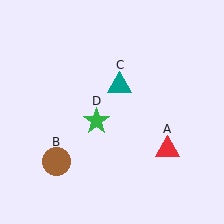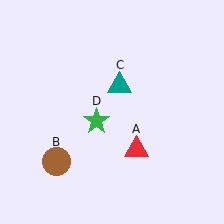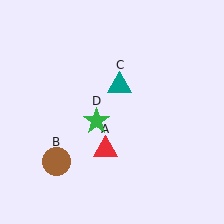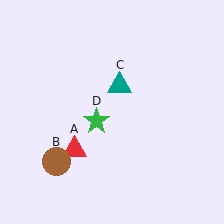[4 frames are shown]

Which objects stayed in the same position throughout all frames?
Brown circle (object B) and teal triangle (object C) and green star (object D) remained stationary.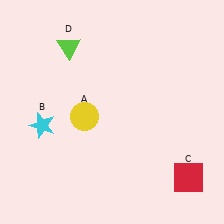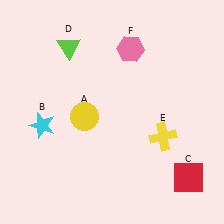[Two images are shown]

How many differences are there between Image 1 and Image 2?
There are 2 differences between the two images.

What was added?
A yellow cross (E), a pink hexagon (F) were added in Image 2.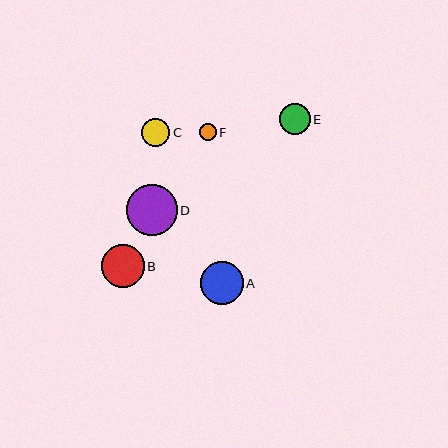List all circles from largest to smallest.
From largest to smallest: D, B, A, E, C, F.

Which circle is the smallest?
Circle F is the smallest with a size of approximately 17 pixels.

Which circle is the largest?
Circle D is the largest with a size of approximately 51 pixels.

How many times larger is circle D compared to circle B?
Circle D is approximately 1.2 times the size of circle B.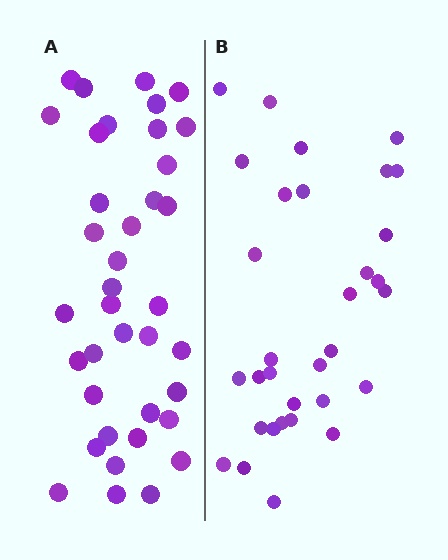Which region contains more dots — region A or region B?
Region A (the left region) has more dots.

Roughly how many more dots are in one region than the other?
Region A has about 6 more dots than region B.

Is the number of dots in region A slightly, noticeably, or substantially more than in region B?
Region A has only slightly more — the two regions are fairly close. The ratio is roughly 1.2 to 1.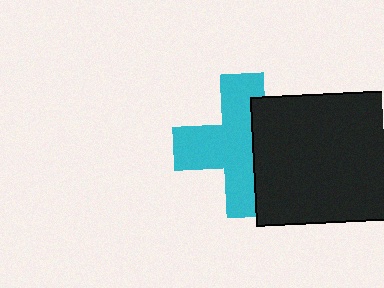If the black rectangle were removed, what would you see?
You would see the complete cyan cross.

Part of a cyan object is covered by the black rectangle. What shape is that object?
It is a cross.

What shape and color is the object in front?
The object in front is a black rectangle.